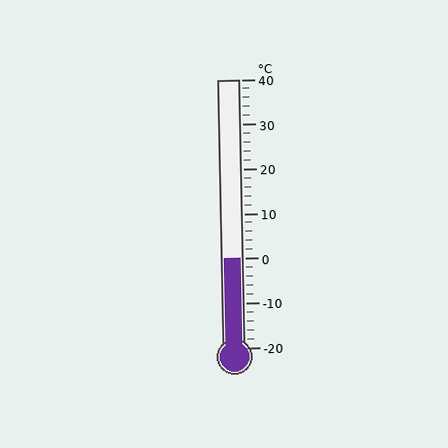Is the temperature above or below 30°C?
The temperature is below 30°C.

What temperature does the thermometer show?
The thermometer shows approximately 0°C.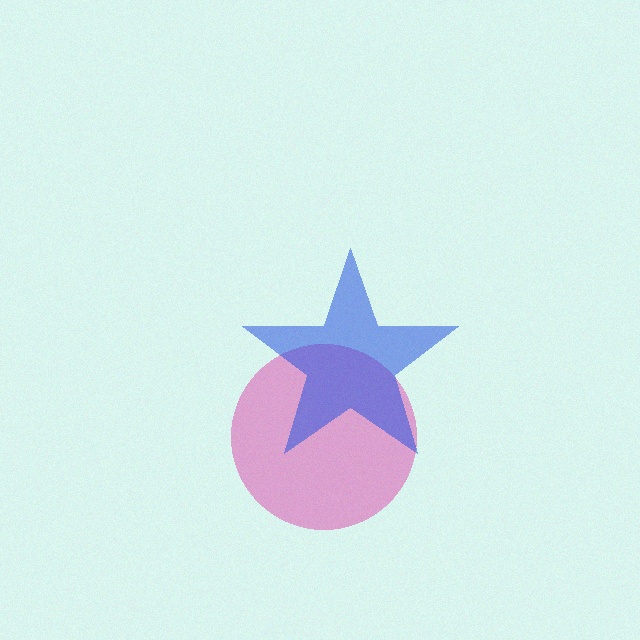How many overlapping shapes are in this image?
There are 2 overlapping shapes in the image.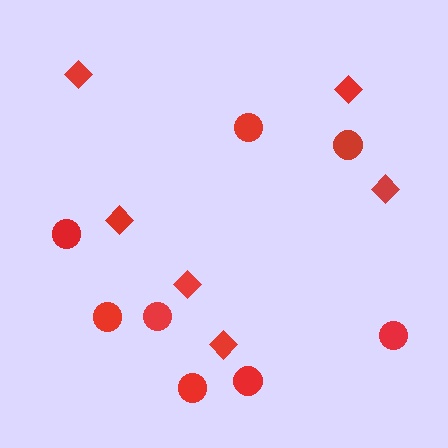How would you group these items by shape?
There are 2 groups: one group of diamonds (6) and one group of circles (8).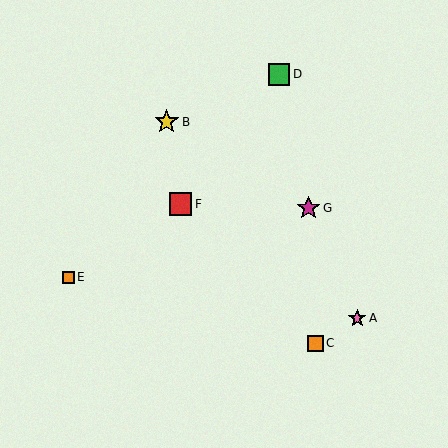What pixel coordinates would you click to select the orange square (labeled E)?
Click at (68, 277) to select the orange square E.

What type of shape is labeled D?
Shape D is a green square.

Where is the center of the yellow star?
The center of the yellow star is at (167, 122).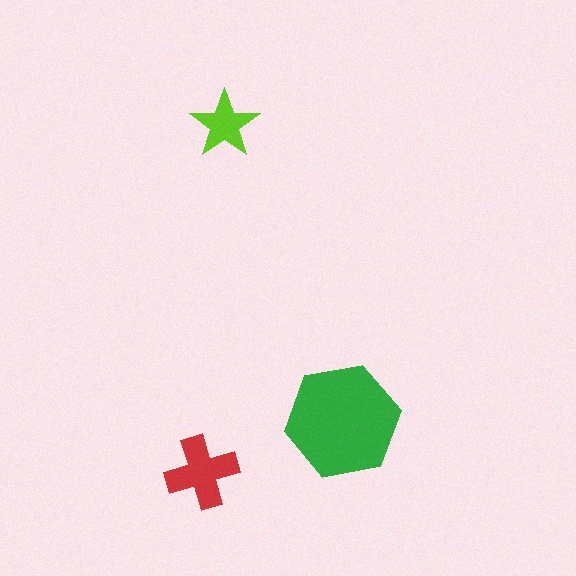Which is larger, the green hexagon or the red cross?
The green hexagon.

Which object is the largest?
The green hexagon.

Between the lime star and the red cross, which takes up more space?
The red cross.